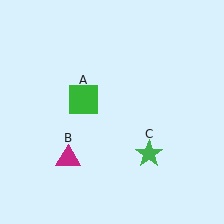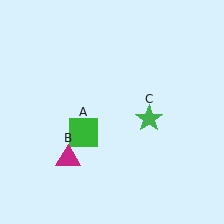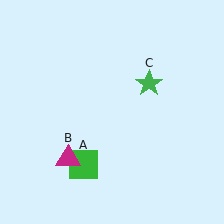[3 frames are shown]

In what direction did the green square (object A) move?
The green square (object A) moved down.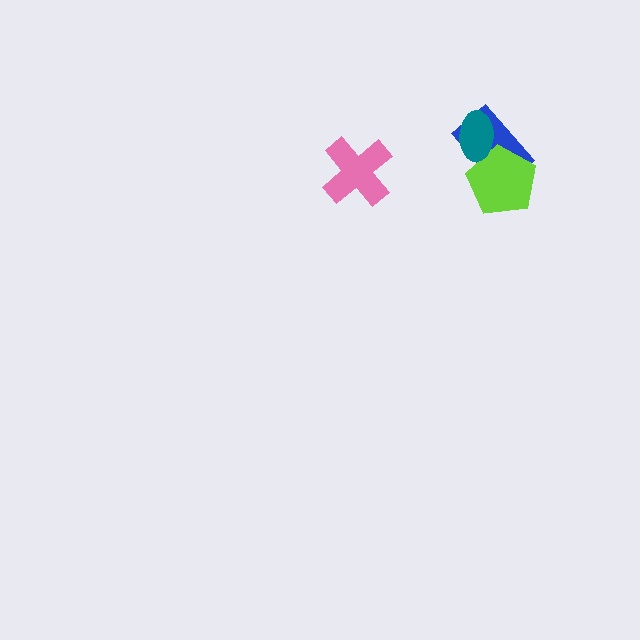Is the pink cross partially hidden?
No, no other shape covers it.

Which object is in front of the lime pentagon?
The teal ellipse is in front of the lime pentagon.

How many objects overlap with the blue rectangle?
2 objects overlap with the blue rectangle.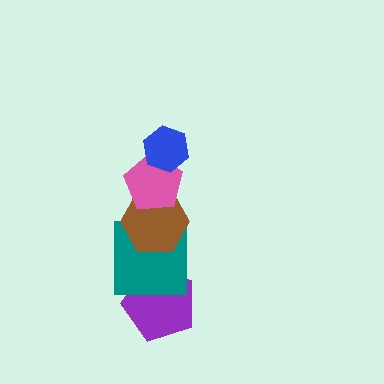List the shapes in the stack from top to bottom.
From top to bottom: the blue hexagon, the pink pentagon, the brown hexagon, the teal square, the purple pentagon.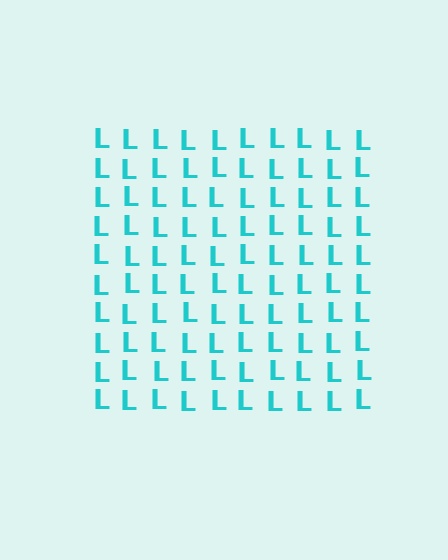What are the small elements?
The small elements are letter L's.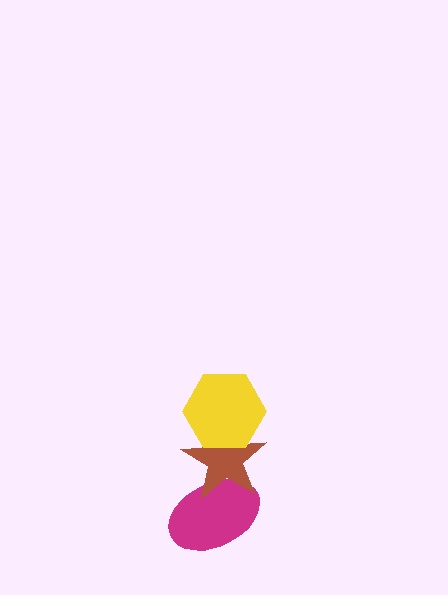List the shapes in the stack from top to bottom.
From top to bottom: the yellow hexagon, the brown star, the magenta ellipse.